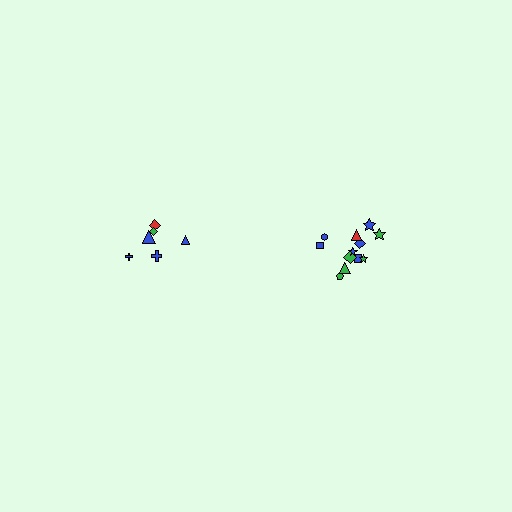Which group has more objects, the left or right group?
The right group.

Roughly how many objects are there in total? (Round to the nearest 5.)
Roughly 20 objects in total.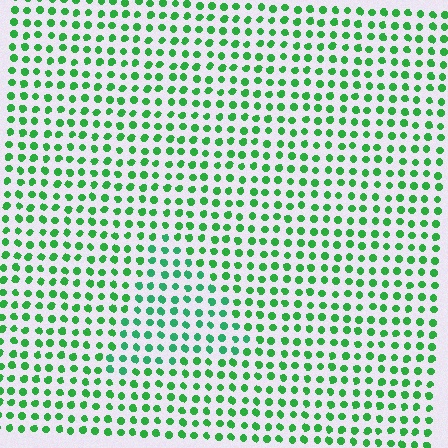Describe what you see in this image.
The image is filled with small green elements in a uniform arrangement. A triangle-shaped region is visible where the elements are tinted to a slightly different hue, forming a subtle color boundary.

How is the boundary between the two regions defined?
The boundary is defined purely by a slight shift in hue (about 20 degrees). Spacing, size, and orientation are identical on both sides.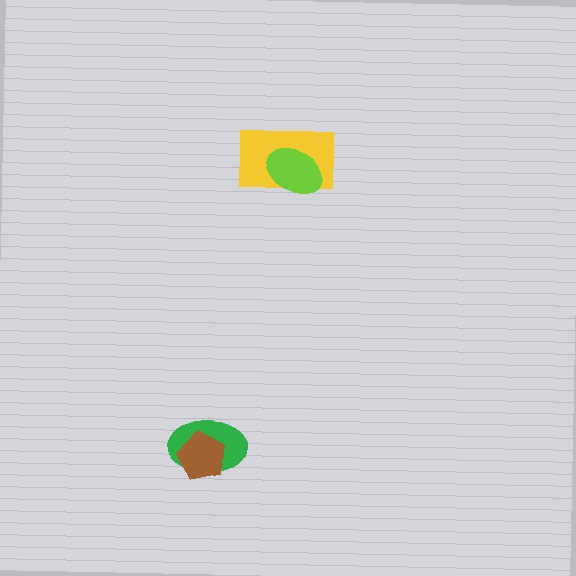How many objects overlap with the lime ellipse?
1 object overlaps with the lime ellipse.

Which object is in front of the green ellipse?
The brown pentagon is in front of the green ellipse.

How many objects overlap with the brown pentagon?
1 object overlaps with the brown pentagon.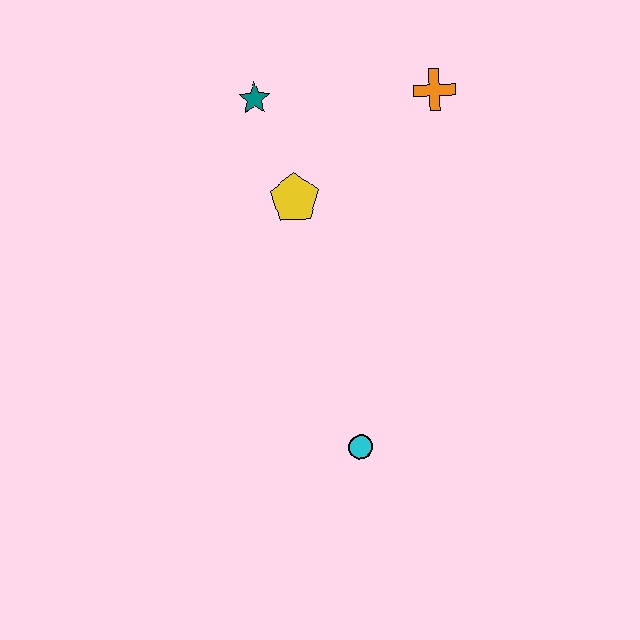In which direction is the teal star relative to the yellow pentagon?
The teal star is above the yellow pentagon.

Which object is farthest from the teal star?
The cyan circle is farthest from the teal star.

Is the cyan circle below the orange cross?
Yes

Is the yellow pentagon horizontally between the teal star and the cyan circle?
Yes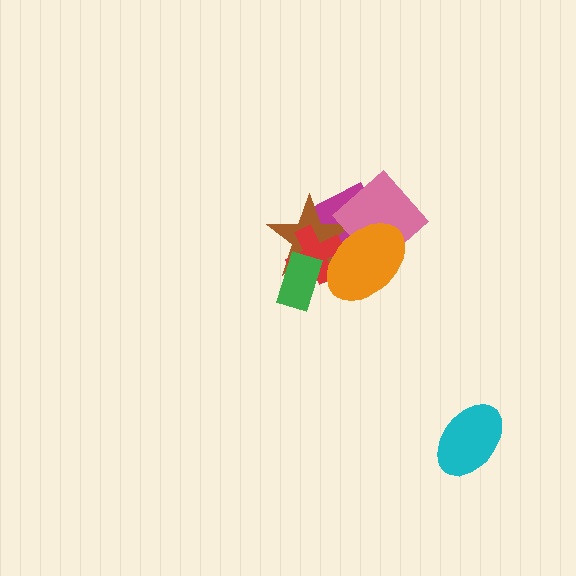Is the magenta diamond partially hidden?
Yes, it is partially covered by another shape.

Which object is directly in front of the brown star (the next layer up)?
The pink diamond is directly in front of the brown star.